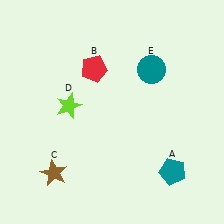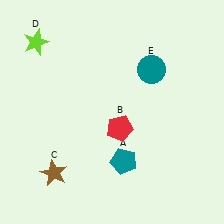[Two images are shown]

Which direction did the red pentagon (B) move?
The red pentagon (B) moved down.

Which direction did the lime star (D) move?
The lime star (D) moved up.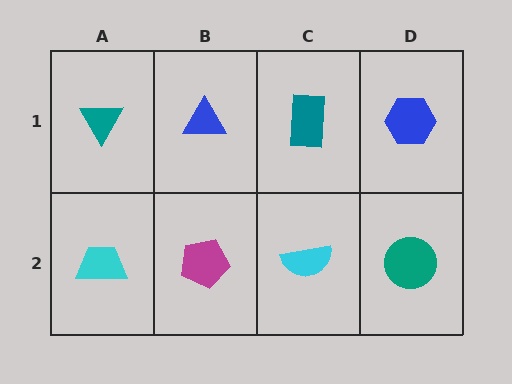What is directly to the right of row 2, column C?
A teal circle.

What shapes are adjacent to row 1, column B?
A magenta pentagon (row 2, column B), a teal triangle (row 1, column A), a teal rectangle (row 1, column C).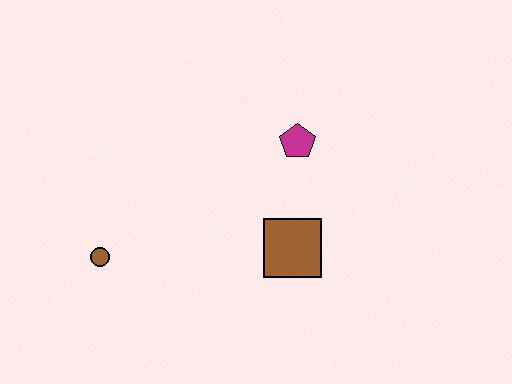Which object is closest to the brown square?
The magenta pentagon is closest to the brown square.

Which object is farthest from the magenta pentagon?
The brown circle is farthest from the magenta pentagon.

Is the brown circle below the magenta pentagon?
Yes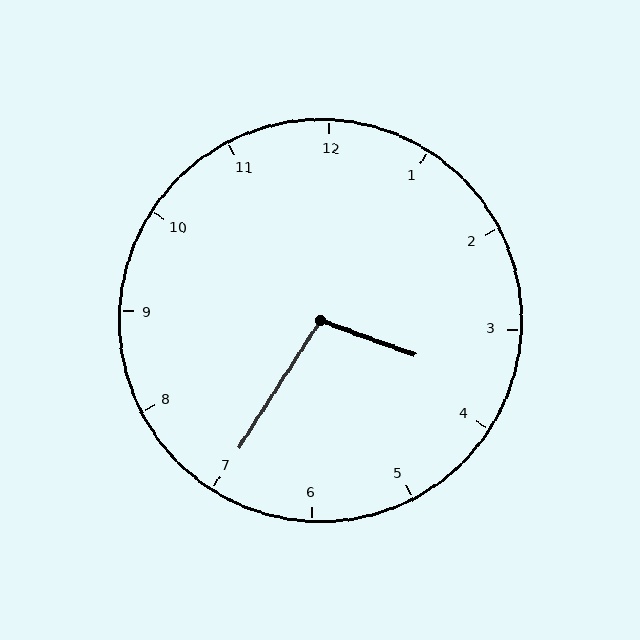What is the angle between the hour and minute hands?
Approximately 102 degrees.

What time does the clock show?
3:35.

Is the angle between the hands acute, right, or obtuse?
It is obtuse.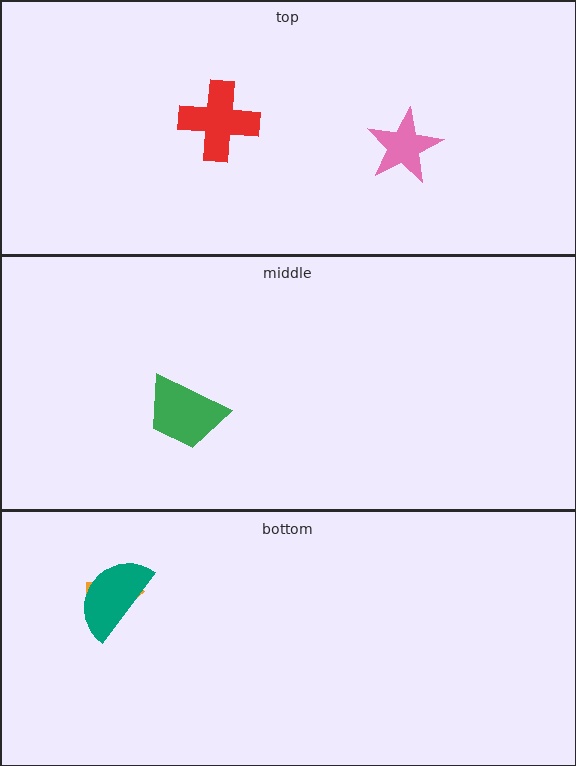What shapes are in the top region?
The pink star, the red cross.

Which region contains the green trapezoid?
The middle region.